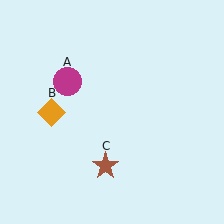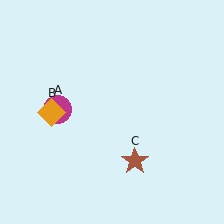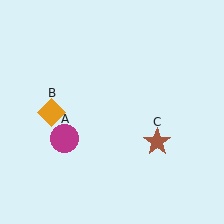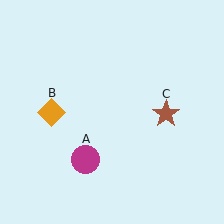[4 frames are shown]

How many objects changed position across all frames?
2 objects changed position: magenta circle (object A), brown star (object C).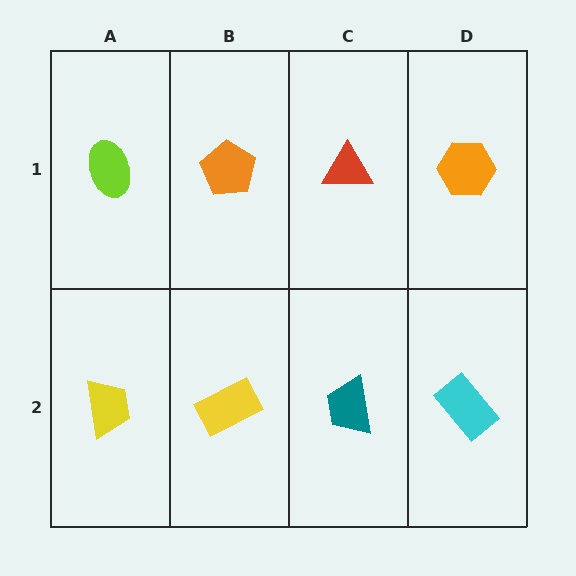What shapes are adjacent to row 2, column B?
An orange pentagon (row 1, column B), a yellow trapezoid (row 2, column A), a teal trapezoid (row 2, column C).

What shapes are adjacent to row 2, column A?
A lime ellipse (row 1, column A), a yellow rectangle (row 2, column B).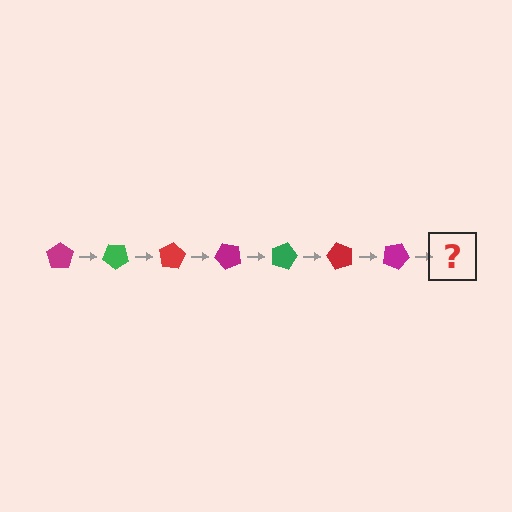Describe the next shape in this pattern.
It should be a green pentagon, rotated 280 degrees from the start.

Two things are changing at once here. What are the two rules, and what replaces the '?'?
The two rules are that it rotates 40 degrees each step and the color cycles through magenta, green, and red. The '?' should be a green pentagon, rotated 280 degrees from the start.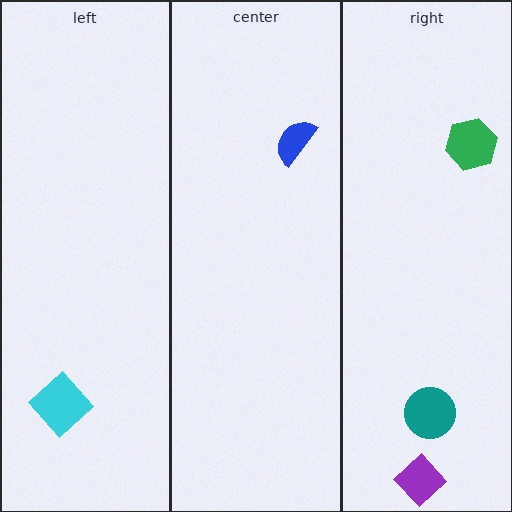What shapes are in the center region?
The blue semicircle.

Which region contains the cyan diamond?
The left region.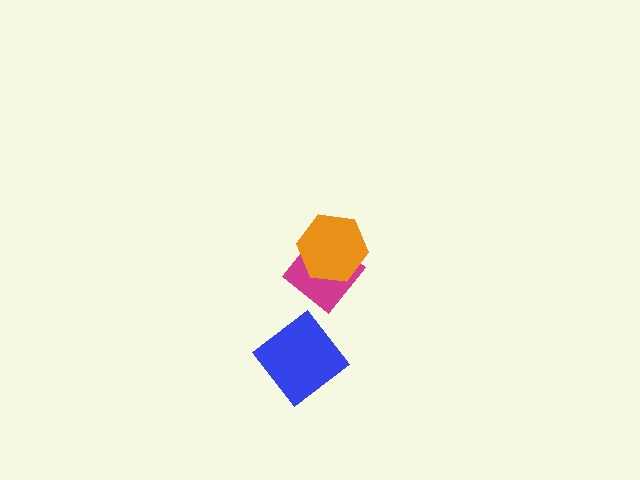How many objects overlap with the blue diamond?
0 objects overlap with the blue diamond.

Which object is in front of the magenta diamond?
The orange hexagon is in front of the magenta diamond.